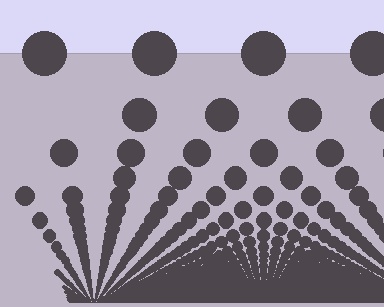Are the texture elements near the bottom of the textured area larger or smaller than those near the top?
Smaller. The gradient is inverted — elements near the bottom are smaller and denser.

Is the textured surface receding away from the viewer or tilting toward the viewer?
The surface appears to tilt toward the viewer. Texture elements get larger and sparser toward the top.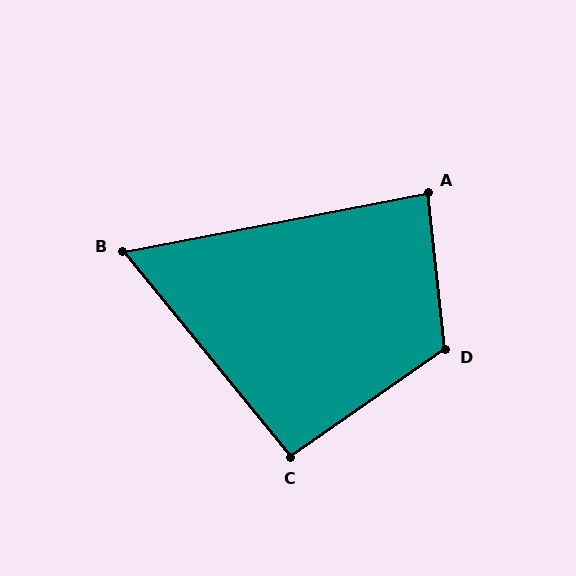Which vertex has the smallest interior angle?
B, at approximately 62 degrees.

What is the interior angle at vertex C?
Approximately 95 degrees (approximately right).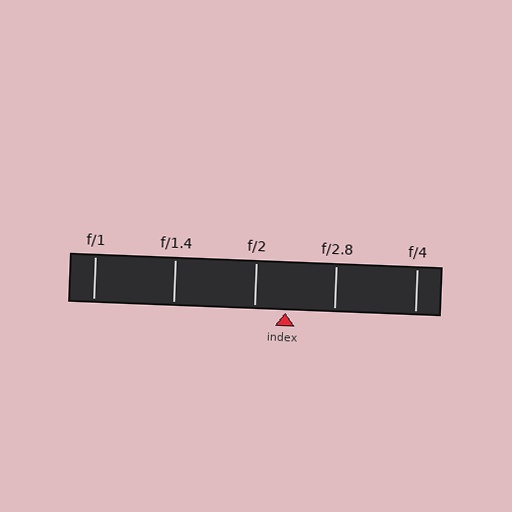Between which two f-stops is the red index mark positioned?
The index mark is between f/2 and f/2.8.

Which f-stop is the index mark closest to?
The index mark is closest to f/2.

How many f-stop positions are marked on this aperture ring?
There are 5 f-stop positions marked.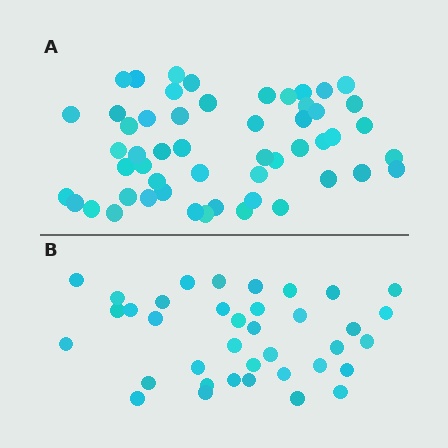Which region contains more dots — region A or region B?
Region A (the top region) has more dots.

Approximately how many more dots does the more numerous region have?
Region A has approximately 15 more dots than region B.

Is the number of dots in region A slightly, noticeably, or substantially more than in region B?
Region A has noticeably more, but not dramatically so. The ratio is roughly 1.4 to 1.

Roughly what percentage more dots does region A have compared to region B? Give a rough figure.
About 45% more.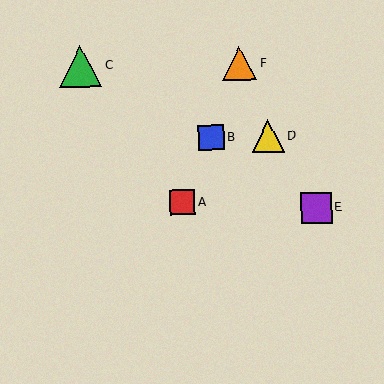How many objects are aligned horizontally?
2 objects (B, D) are aligned horizontally.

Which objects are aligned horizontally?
Objects B, D are aligned horizontally.